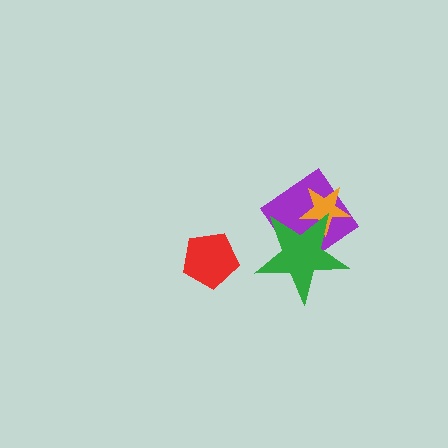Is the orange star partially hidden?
Yes, it is partially covered by another shape.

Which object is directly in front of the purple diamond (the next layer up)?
The orange star is directly in front of the purple diamond.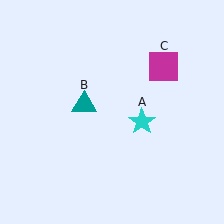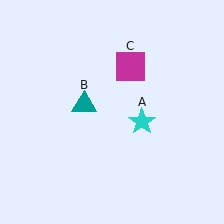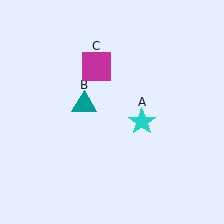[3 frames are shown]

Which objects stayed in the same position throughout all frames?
Cyan star (object A) and teal triangle (object B) remained stationary.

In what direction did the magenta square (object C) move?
The magenta square (object C) moved left.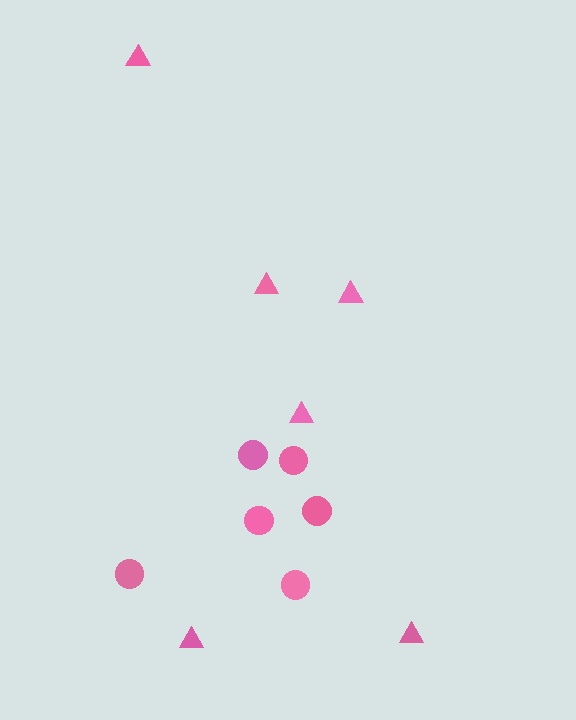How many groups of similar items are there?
There are 2 groups: one group of circles (6) and one group of triangles (6).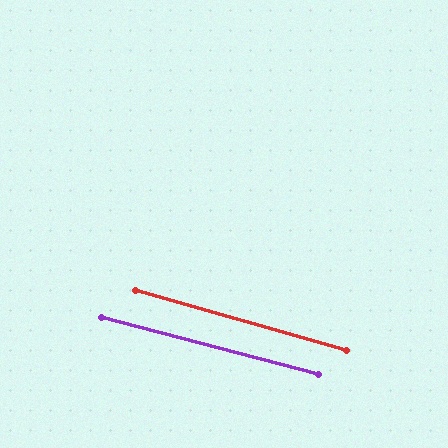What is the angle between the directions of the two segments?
Approximately 1 degree.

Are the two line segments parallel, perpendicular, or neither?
Parallel — their directions differ by only 0.9°.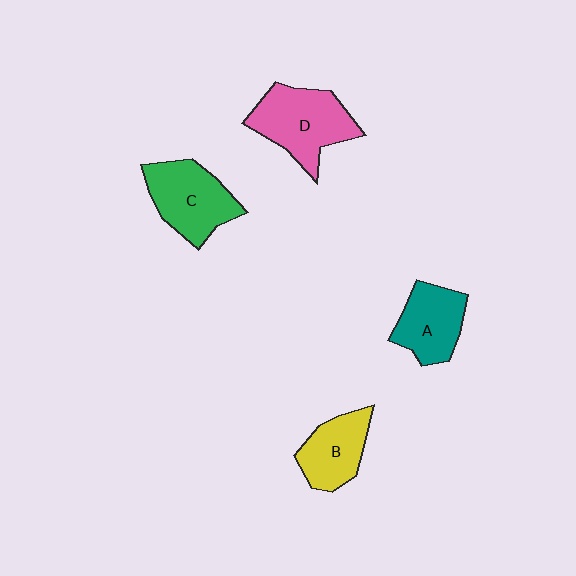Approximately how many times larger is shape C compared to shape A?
Approximately 1.2 times.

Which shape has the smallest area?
Shape B (yellow).